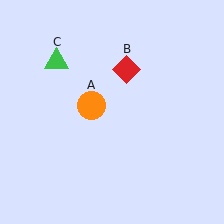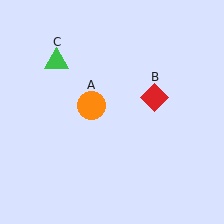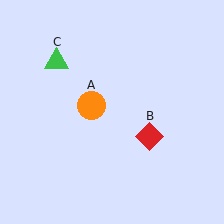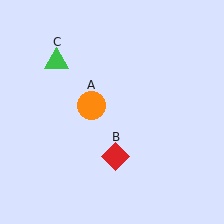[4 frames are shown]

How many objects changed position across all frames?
1 object changed position: red diamond (object B).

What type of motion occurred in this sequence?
The red diamond (object B) rotated clockwise around the center of the scene.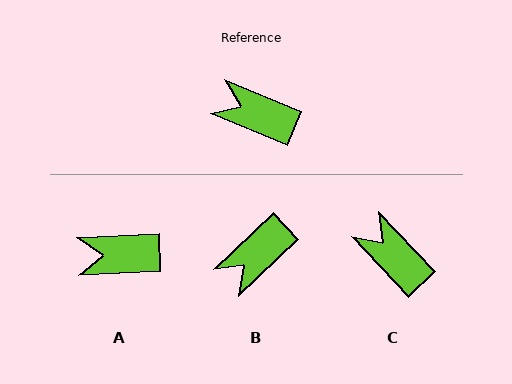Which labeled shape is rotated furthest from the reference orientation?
B, about 66 degrees away.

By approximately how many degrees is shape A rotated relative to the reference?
Approximately 25 degrees counter-clockwise.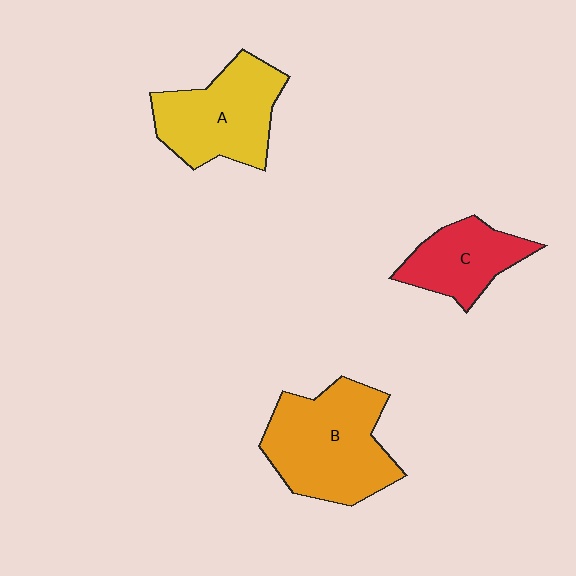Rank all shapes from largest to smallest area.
From largest to smallest: B (orange), A (yellow), C (red).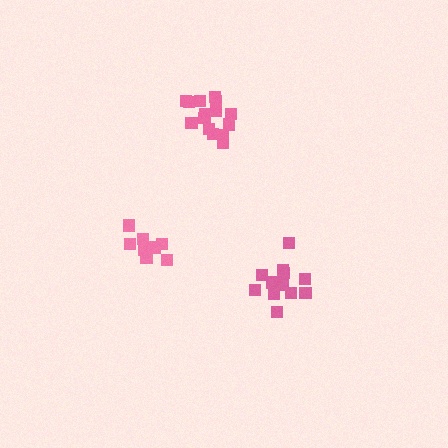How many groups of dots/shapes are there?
There are 3 groups.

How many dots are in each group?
Group 1: 10 dots, Group 2: 15 dots, Group 3: 13 dots (38 total).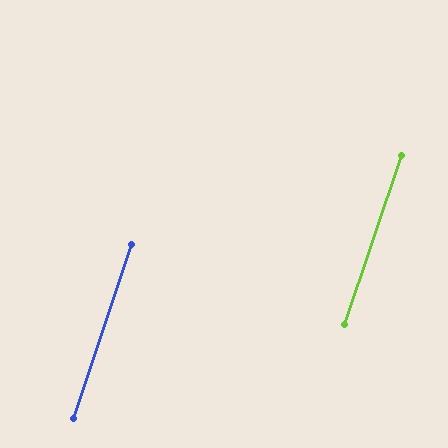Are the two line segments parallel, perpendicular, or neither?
Parallel — their directions differ by only 0.2°.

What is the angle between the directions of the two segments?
Approximately 0 degrees.